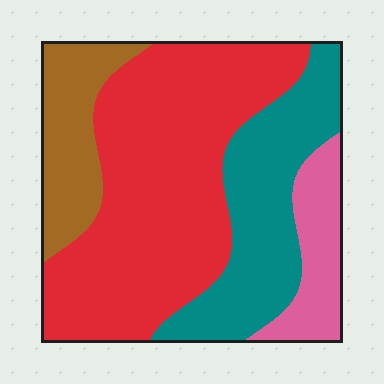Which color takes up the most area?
Red, at roughly 50%.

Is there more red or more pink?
Red.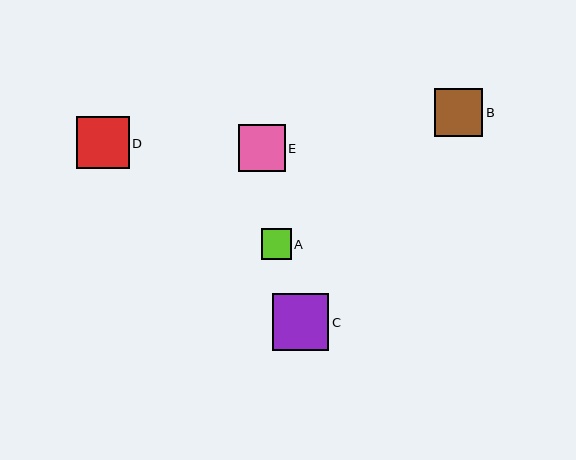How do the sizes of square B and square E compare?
Square B and square E are approximately the same size.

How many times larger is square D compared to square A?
Square D is approximately 1.7 times the size of square A.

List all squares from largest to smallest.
From largest to smallest: C, D, B, E, A.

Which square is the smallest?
Square A is the smallest with a size of approximately 30 pixels.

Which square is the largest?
Square C is the largest with a size of approximately 56 pixels.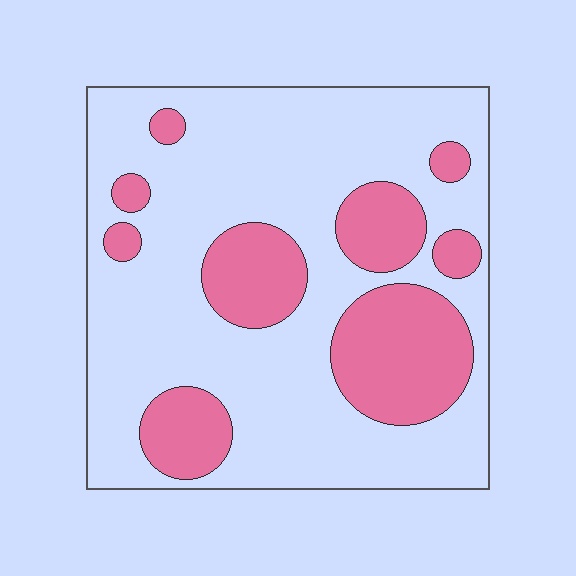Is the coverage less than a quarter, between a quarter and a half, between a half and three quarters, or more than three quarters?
Between a quarter and a half.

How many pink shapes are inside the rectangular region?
9.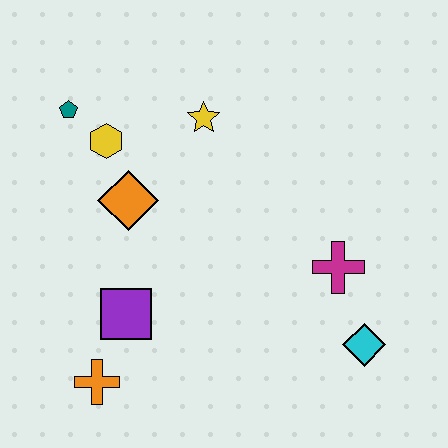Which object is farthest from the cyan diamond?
The teal pentagon is farthest from the cyan diamond.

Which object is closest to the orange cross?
The purple square is closest to the orange cross.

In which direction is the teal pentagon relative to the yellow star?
The teal pentagon is to the left of the yellow star.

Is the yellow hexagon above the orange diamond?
Yes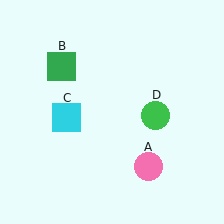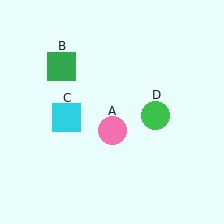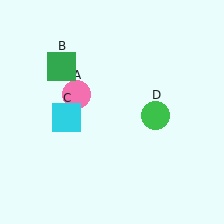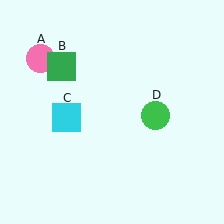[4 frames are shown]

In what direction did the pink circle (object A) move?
The pink circle (object A) moved up and to the left.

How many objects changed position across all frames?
1 object changed position: pink circle (object A).